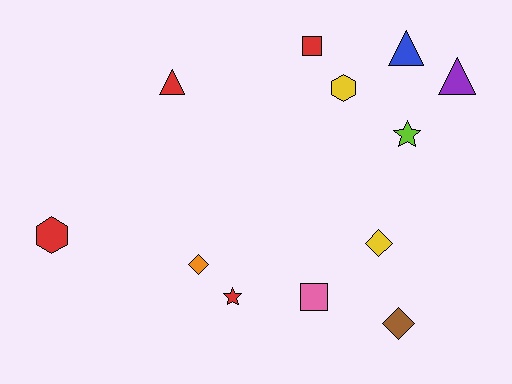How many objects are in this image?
There are 12 objects.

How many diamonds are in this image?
There are 3 diamonds.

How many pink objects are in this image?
There is 1 pink object.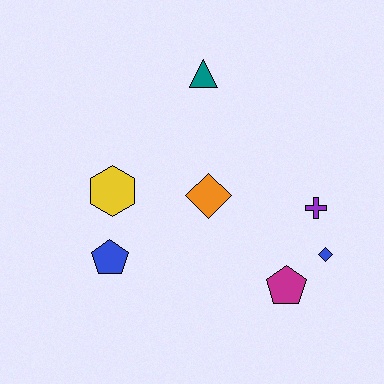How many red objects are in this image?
There are no red objects.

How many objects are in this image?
There are 7 objects.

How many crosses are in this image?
There is 1 cross.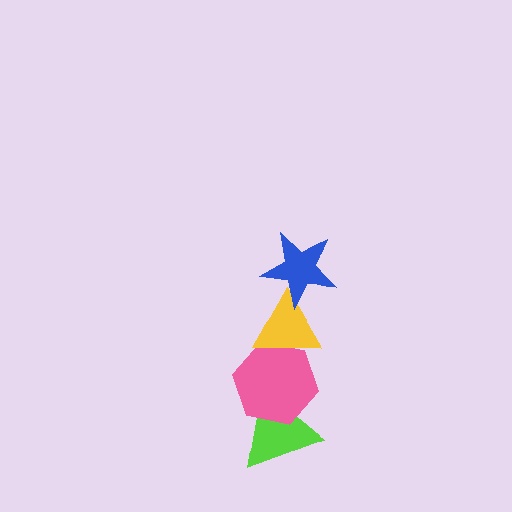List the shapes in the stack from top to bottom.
From top to bottom: the blue star, the yellow triangle, the pink hexagon, the lime triangle.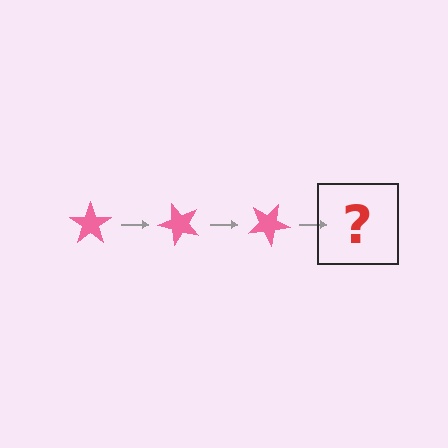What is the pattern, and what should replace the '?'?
The pattern is that the star rotates 50 degrees each step. The '?' should be a pink star rotated 150 degrees.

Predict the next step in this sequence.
The next step is a pink star rotated 150 degrees.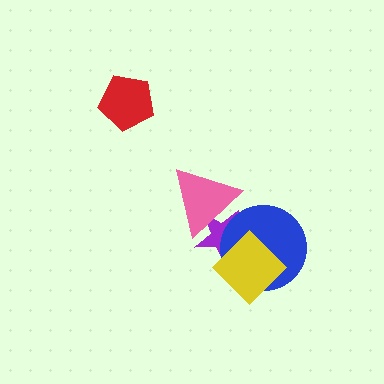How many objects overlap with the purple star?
3 objects overlap with the purple star.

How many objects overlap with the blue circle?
2 objects overlap with the blue circle.